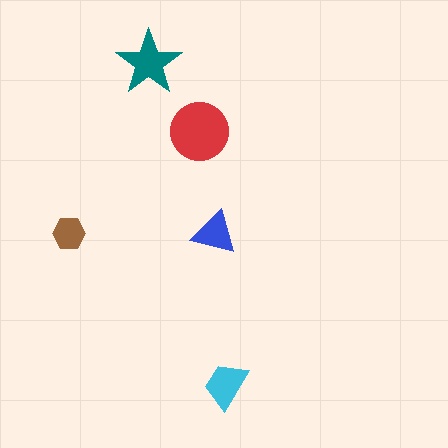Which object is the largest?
The red circle.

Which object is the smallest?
The brown hexagon.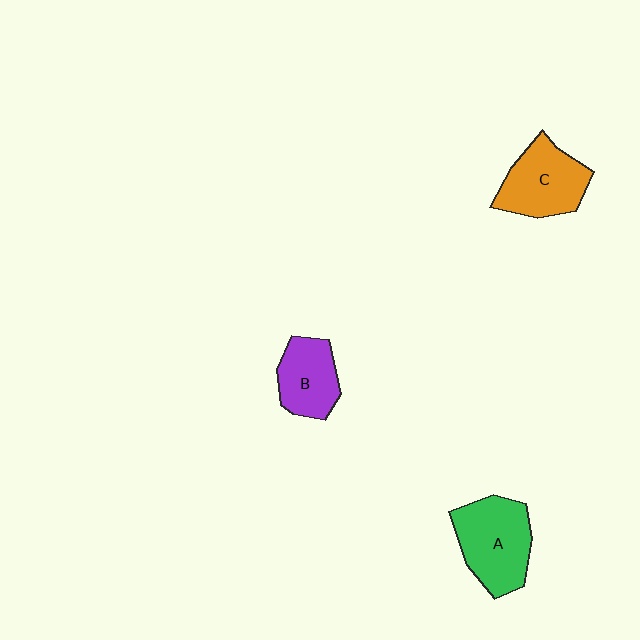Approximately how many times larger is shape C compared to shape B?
Approximately 1.3 times.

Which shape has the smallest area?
Shape B (purple).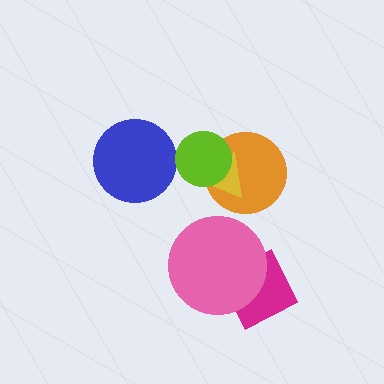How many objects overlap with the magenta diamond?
1 object overlaps with the magenta diamond.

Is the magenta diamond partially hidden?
Yes, it is partially covered by another shape.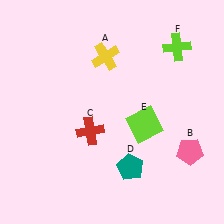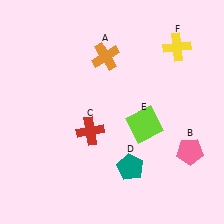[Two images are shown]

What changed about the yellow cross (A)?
In Image 1, A is yellow. In Image 2, it changed to orange.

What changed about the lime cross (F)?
In Image 1, F is lime. In Image 2, it changed to yellow.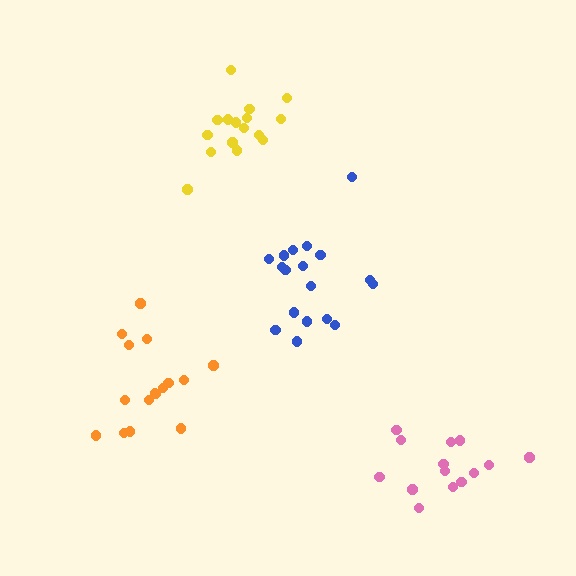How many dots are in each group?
Group 1: 18 dots, Group 2: 14 dots, Group 3: 16 dots, Group 4: 16 dots (64 total).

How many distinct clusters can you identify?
There are 4 distinct clusters.